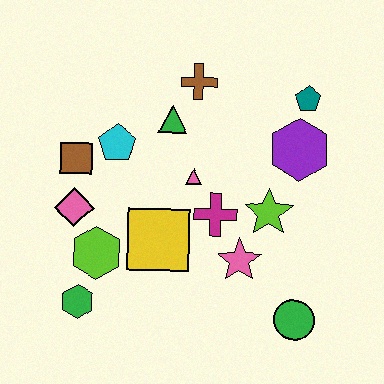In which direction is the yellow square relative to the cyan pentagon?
The yellow square is below the cyan pentagon.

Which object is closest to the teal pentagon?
The purple hexagon is closest to the teal pentagon.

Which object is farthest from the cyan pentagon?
The green circle is farthest from the cyan pentagon.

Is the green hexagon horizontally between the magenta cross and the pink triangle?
No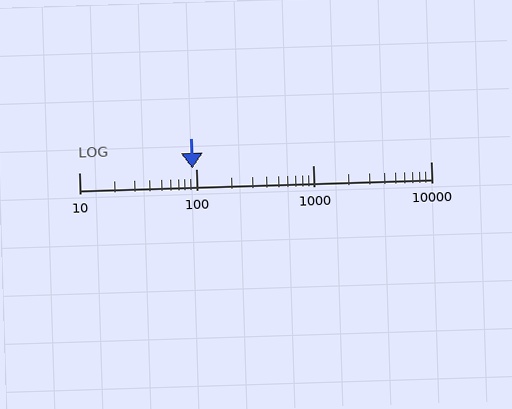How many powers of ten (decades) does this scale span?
The scale spans 3 decades, from 10 to 10000.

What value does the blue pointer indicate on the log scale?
The pointer indicates approximately 93.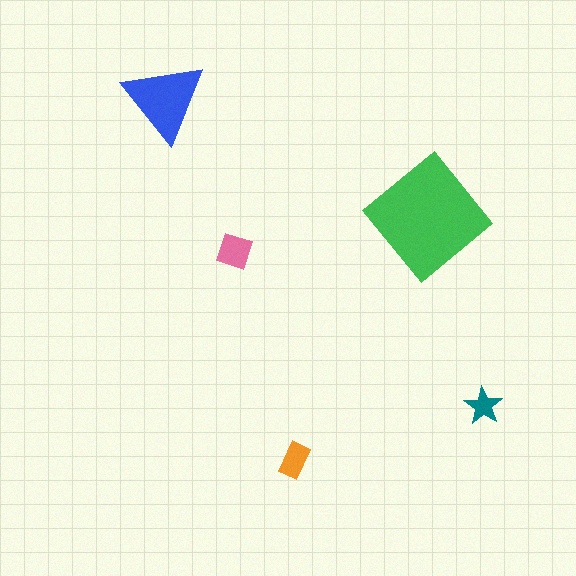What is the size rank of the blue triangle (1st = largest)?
2nd.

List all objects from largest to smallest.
The green diamond, the blue triangle, the pink diamond, the orange rectangle, the teal star.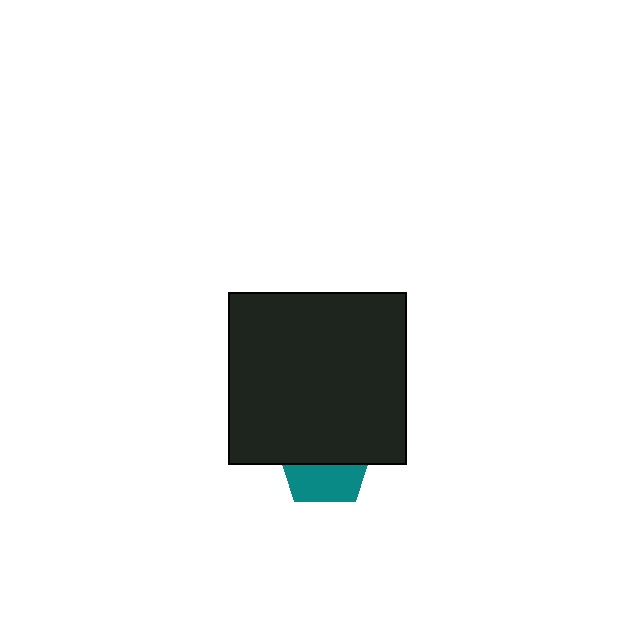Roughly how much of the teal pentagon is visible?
A small part of it is visible (roughly 40%).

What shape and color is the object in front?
The object in front is a black rectangle.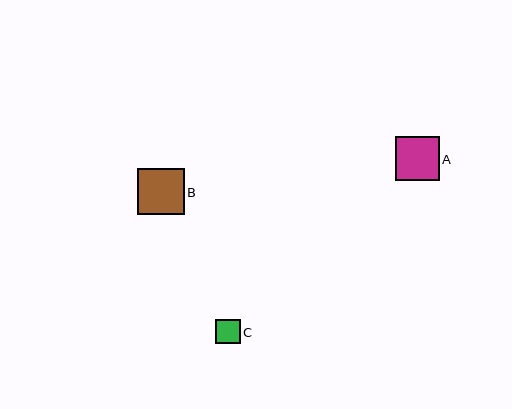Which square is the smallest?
Square C is the smallest with a size of approximately 25 pixels.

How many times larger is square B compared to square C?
Square B is approximately 1.9 times the size of square C.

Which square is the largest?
Square B is the largest with a size of approximately 47 pixels.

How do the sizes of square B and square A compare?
Square B and square A are approximately the same size.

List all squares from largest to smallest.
From largest to smallest: B, A, C.